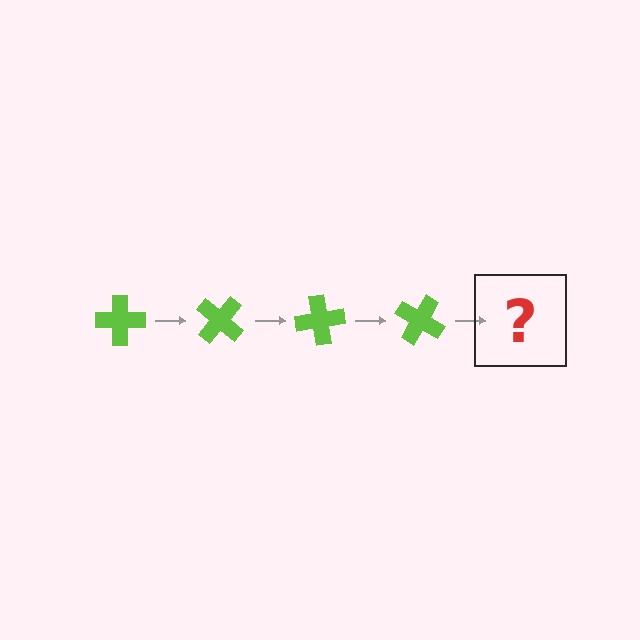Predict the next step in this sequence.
The next step is a lime cross rotated 160 degrees.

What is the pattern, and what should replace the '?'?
The pattern is that the cross rotates 40 degrees each step. The '?' should be a lime cross rotated 160 degrees.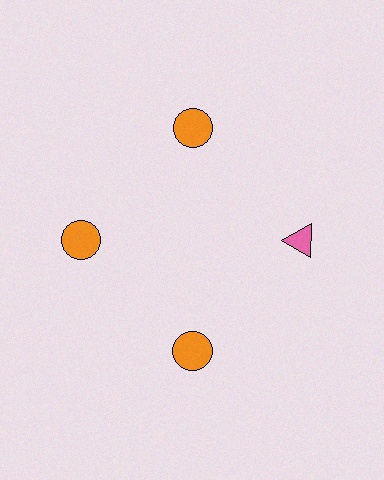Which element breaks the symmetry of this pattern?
The pink triangle at roughly the 3 o'clock position breaks the symmetry. All other shapes are orange circles.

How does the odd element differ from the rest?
It differs in both color (pink instead of orange) and shape (triangle instead of circle).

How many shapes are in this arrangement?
There are 4 shapes arranged in a ring pattern.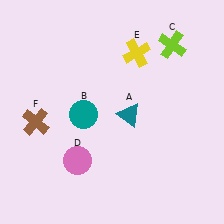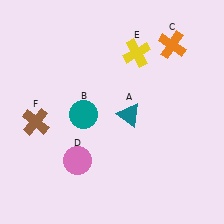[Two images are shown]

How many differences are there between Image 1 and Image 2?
There is 1 difference between the two images.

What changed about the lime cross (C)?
In Image 1, C is lime. In Image 2, it changed to orange.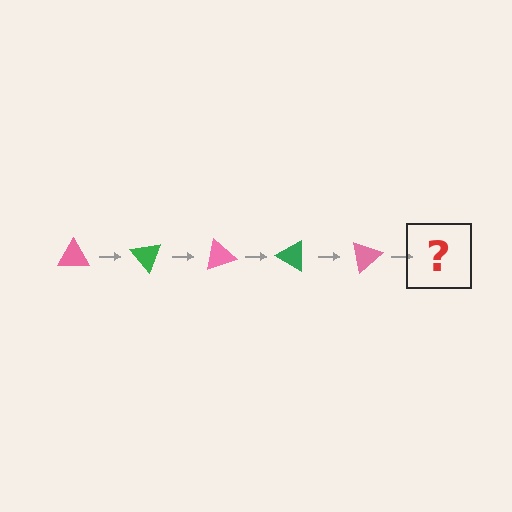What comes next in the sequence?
The next element should be a green triangle, rotated 250 degrees from the start.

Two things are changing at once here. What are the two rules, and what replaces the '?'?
The two rules are that it rotates 50 degrees each step and the color cycles through pink and green. The '?' should be a green triangle, rotated 250 degrees from the start.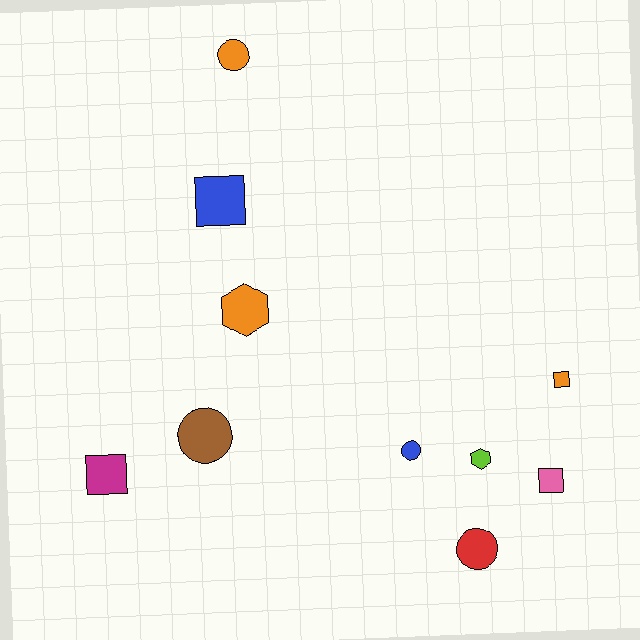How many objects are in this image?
There are 10 objects.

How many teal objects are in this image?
There are no teal objects.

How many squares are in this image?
There are 4 squares.